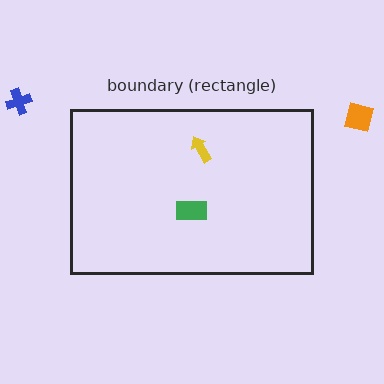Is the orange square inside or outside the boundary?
Outside.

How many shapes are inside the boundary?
2 inside, 2 outside.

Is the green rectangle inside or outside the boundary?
Inside.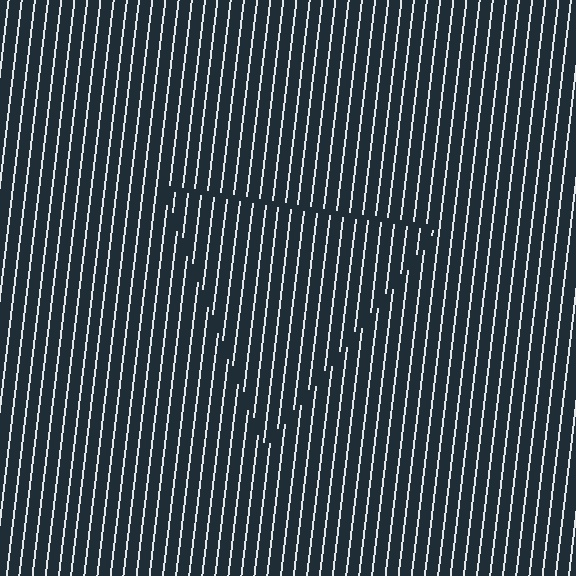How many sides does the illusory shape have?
3 sides — the line-ends trace a triangle.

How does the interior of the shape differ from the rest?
The interior of the shape contains the same grating, shifted by half a period — the contour is defined by the phase discontinuity where line-ends from the inner and outer gratings abut.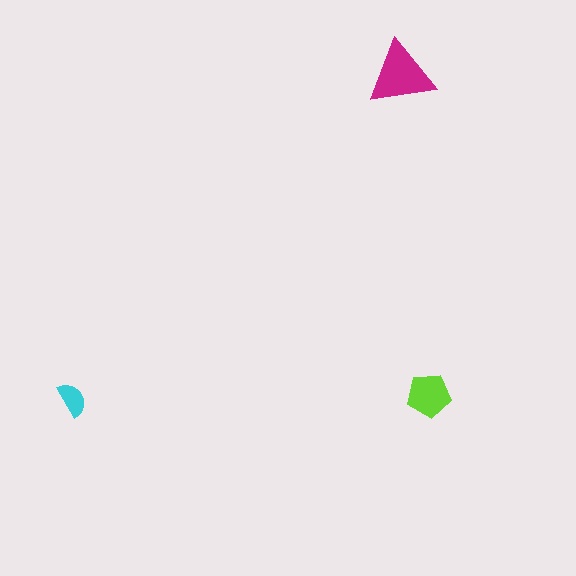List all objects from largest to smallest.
The magenta triangle, the lime pentagon, the cyan semicircle.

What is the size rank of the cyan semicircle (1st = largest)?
3rd.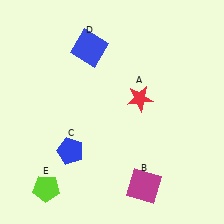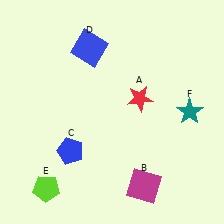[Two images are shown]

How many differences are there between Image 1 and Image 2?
There is 1 difference between the two images.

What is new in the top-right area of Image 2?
A teal star (F) was added in the top-right area of Image 2.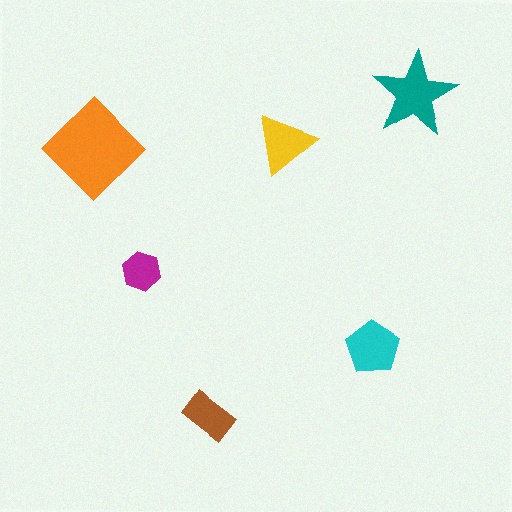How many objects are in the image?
There are 6 objects in the image.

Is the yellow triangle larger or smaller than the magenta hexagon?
Larger.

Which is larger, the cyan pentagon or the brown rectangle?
The cyan pentagon.